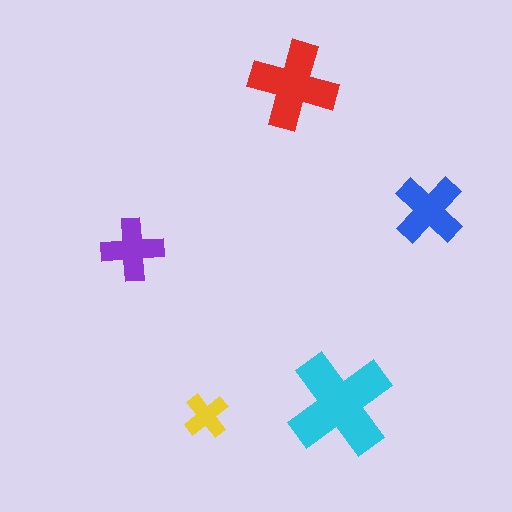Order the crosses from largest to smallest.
the cyan one, the red one, the blue one, the purple one, the yellow one.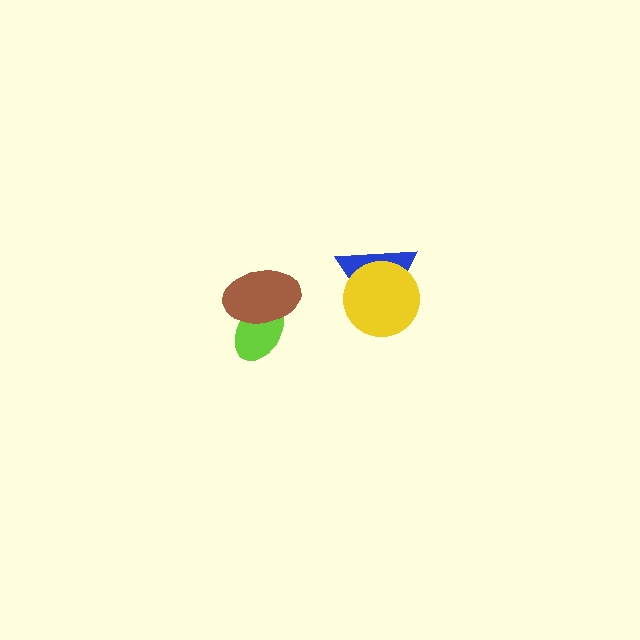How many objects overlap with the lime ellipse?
1 object overlaps with the lime ellipse.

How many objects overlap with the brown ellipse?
1 object overlaps with the brown ellipse.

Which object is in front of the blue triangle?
The yellow circle is in front of the blue triangle.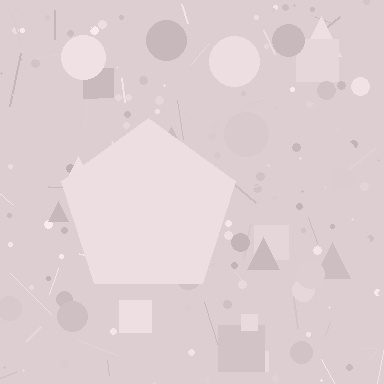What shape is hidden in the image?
A pentagon is hidden in the image.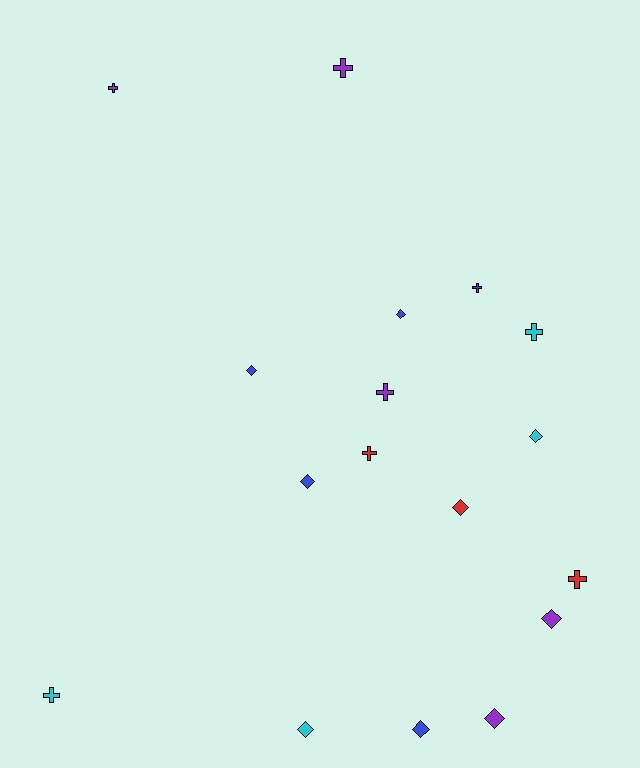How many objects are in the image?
There are 17 objects.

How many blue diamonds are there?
There are 4 blue diamonds.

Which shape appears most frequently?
Diamond, with 9 objects.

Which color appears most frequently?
Purple, with 5 objects.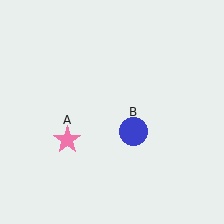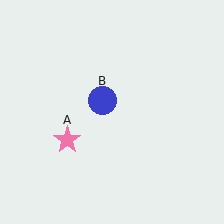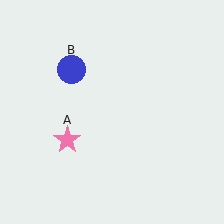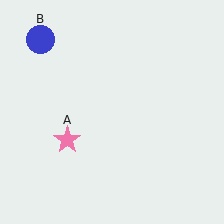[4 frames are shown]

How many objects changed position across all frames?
1 object changed position: blue circle (object B).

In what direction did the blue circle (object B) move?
The blue circle (object B) moved up and to the left.